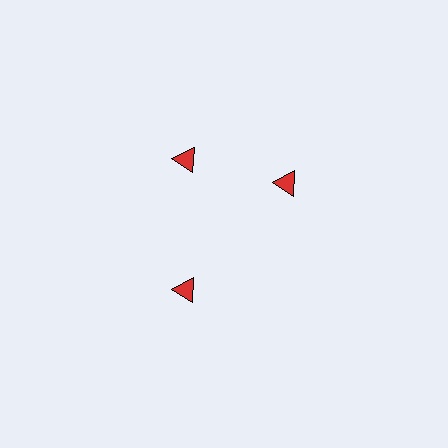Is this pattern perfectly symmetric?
No. The 3 red triangles are arranged in a ring, but one element near the 3 o'clock position is rotated out of alignment along the ring, breaking the 3-fold rotational symmetry.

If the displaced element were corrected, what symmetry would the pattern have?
It would have 3-fold rotational symmetry — the pattern would map onto itself every 120 degrees.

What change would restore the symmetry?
The symmetry would be restored by rotating it back into even spacing with its neighbors so that all 3 triangles sit at equal angles and equal distance from the center.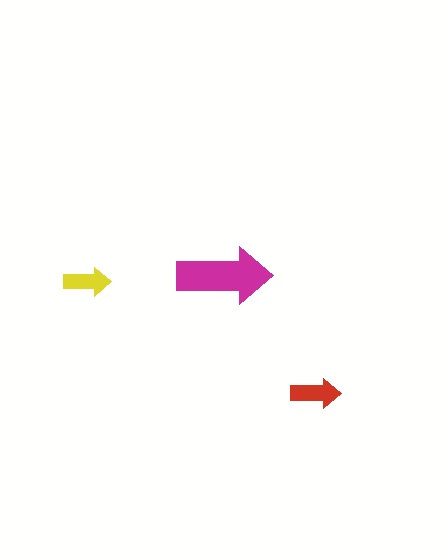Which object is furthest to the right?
The red arrow is rightmost.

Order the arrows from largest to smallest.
the magenta one, the red one, the yellow one.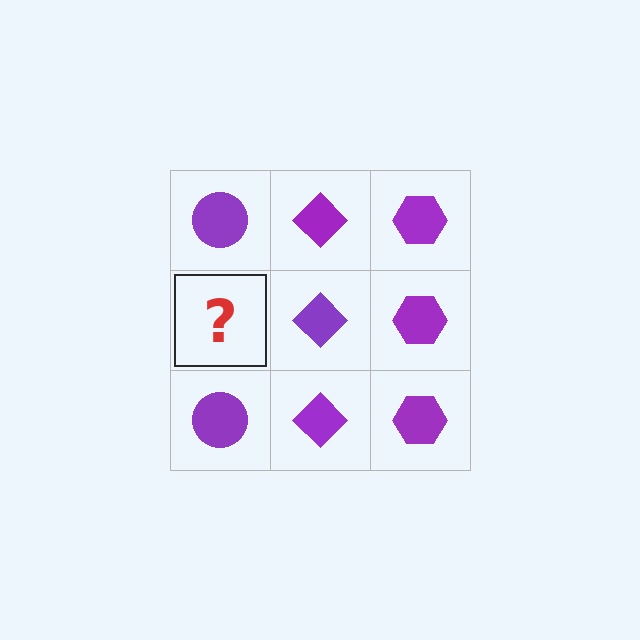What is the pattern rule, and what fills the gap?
The rule is that each column has a consistent shape. The gap should be filled with a purple circle.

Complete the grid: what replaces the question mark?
The question mark should be replaced with a purple circle.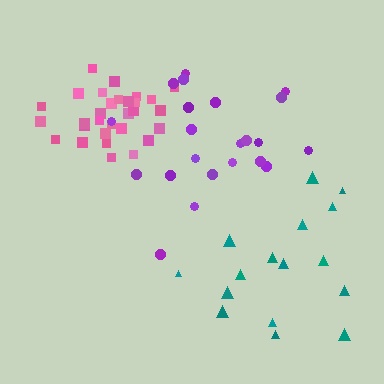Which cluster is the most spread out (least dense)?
Teal.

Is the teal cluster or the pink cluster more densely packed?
Pink.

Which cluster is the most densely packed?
Pink.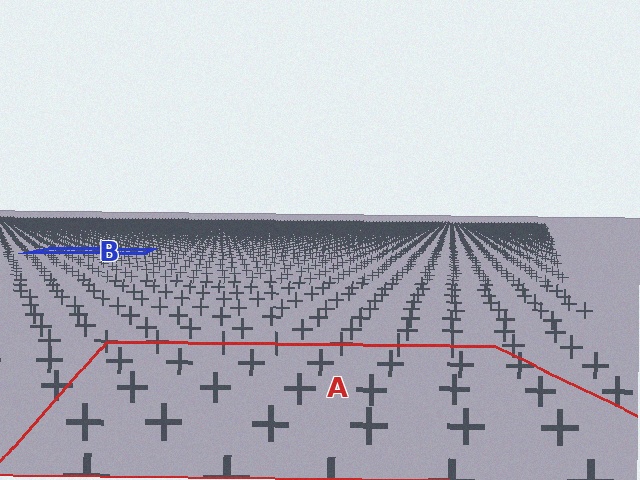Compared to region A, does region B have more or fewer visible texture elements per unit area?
Region B has more texture elements per unit area — they are packed more densely because it is farther away.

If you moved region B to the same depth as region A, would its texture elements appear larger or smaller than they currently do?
They would appear larger. At a closer depth, the same texture elements are projected at a bigger on-screen size.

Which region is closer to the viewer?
Region A is closer. The texture elements there are larger and more spread out.